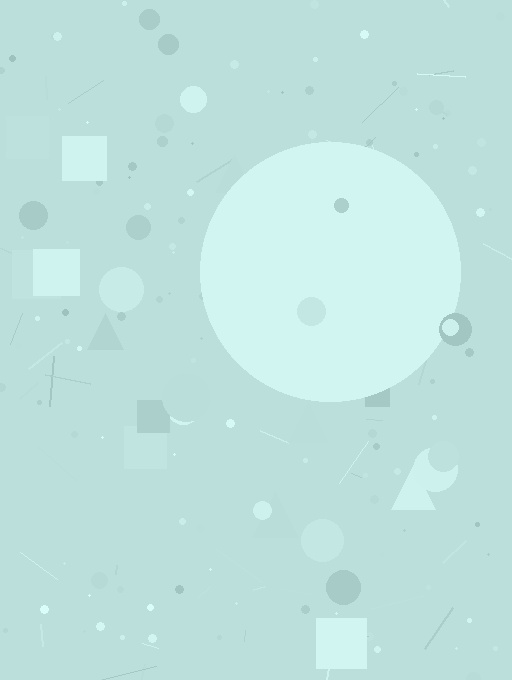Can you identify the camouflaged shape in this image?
The camouflaged shape is a circle.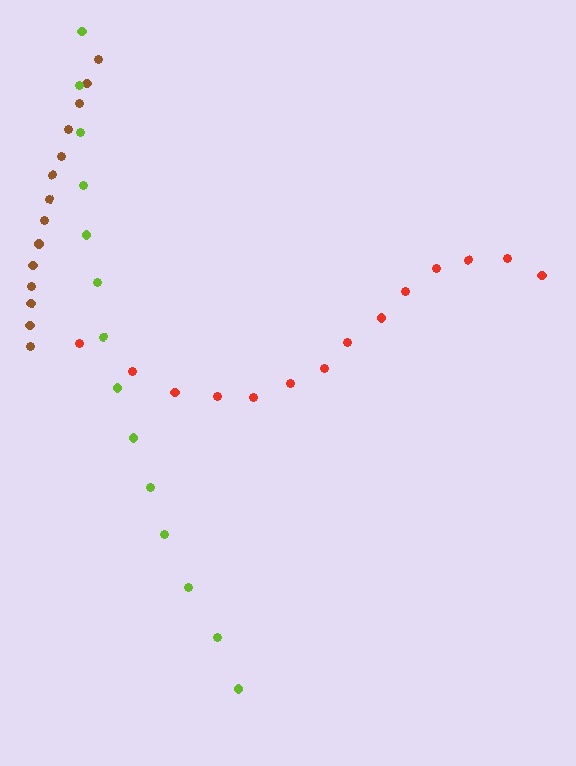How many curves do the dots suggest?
There are 3 distinct paths.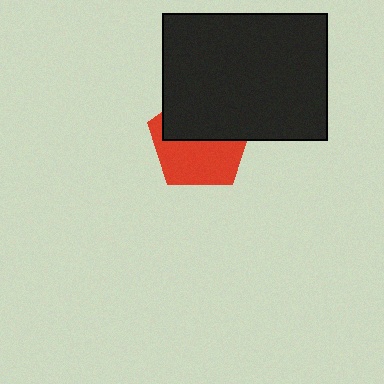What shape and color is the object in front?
The object in front is a black rectangle.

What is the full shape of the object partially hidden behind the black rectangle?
The partially hidden object is a red pentagon.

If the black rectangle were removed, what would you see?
You would see the complete red pentagon.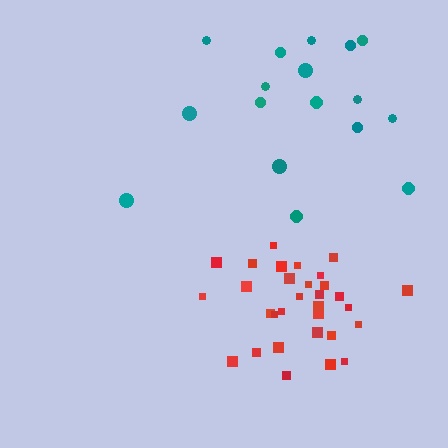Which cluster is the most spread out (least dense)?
Teal.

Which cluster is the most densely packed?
Red.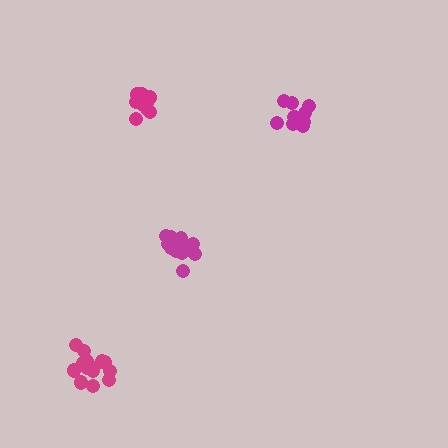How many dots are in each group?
Group 1: 11 dots, Group 2: 12 dots, Group 3: 15 dots, Group 4: 12 dots (50 total).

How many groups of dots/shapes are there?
There are 4 groups.